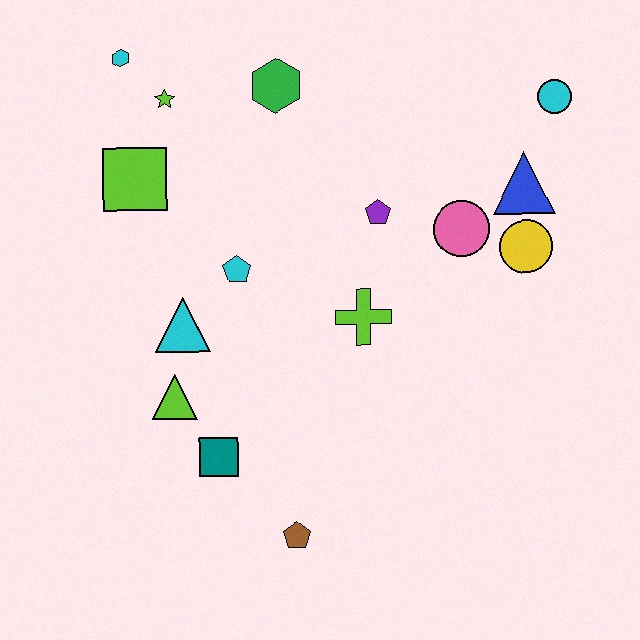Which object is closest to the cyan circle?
The blue triangle is closest to the cyan circle.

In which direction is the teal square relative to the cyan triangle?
The teal square is below the cyan triangle.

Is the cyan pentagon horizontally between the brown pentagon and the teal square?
Yes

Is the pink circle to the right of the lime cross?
Yes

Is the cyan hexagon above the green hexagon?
Yes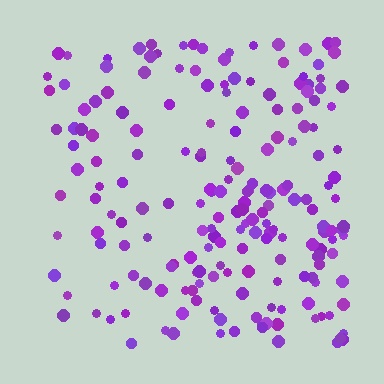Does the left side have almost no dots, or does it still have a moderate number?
Still a moderate number, just noticeably fewer than the right.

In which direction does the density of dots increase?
From left to right, with the right side densest.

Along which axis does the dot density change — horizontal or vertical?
Horizontal.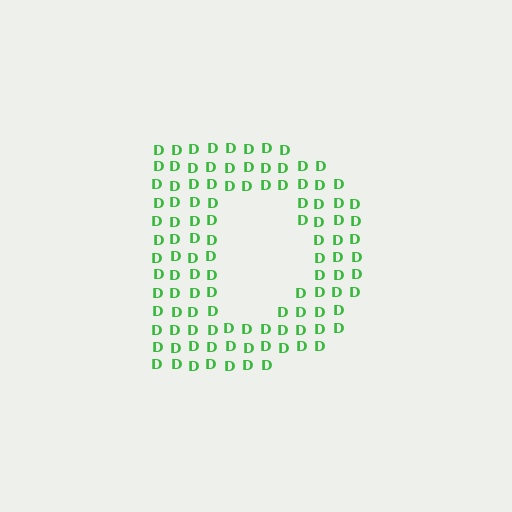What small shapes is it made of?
It is made of small letter D's.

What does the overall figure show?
The overall figure shows the letter D.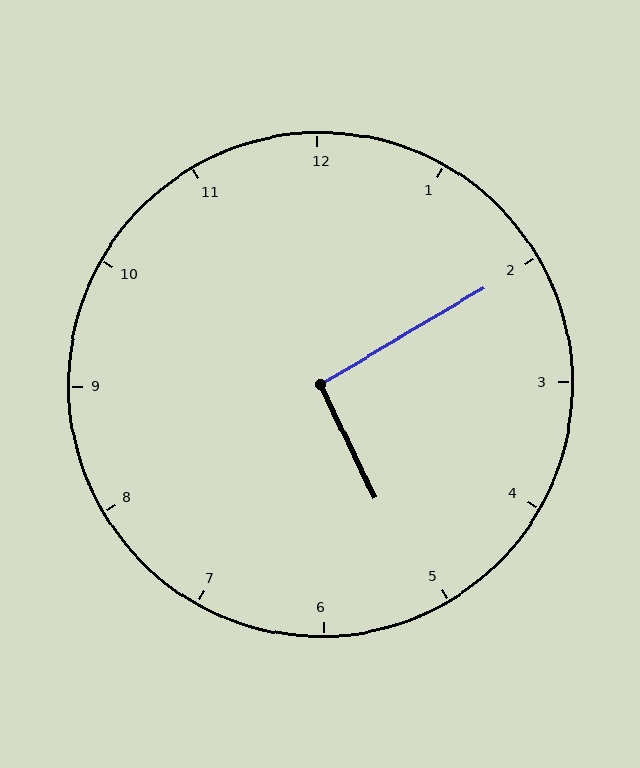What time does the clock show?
5:10.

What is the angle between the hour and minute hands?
Approximately 95 degrees.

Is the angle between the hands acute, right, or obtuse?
It is right.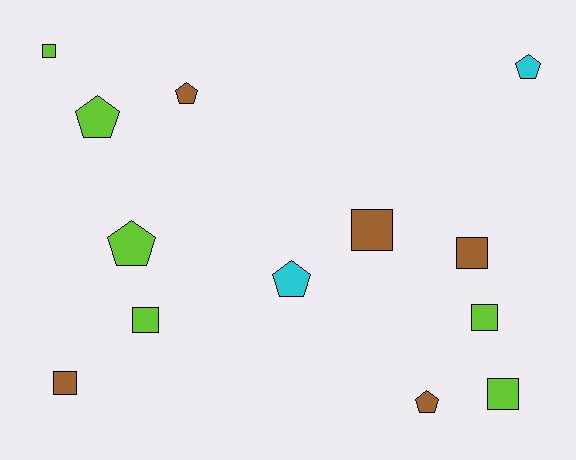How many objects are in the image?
There are 13 objects.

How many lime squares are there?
There are 4 lime squares.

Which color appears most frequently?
Lime, with 6 objects.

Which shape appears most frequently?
Square, with 7 objects.